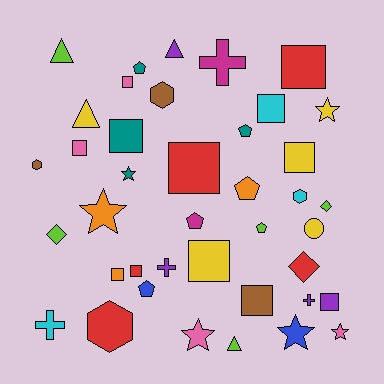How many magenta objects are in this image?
There are 2 magenta objects.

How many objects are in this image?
There are 40 objects.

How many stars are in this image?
There are 6 stars.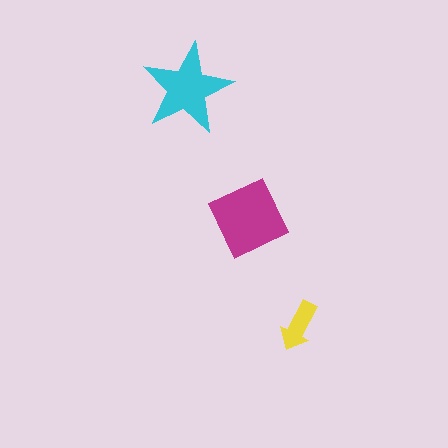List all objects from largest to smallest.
The magenta diamond, the cyan star, the yellow arrow.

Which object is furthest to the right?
The yellow arrow is rightmost.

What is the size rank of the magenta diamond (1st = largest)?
1st.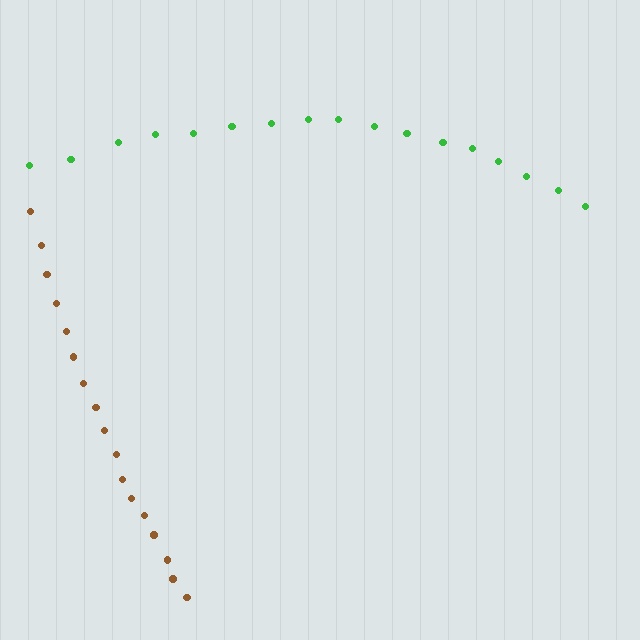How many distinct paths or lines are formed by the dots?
There are 2 distinct paths.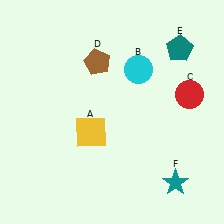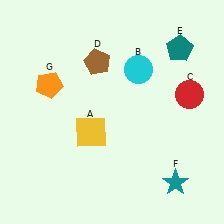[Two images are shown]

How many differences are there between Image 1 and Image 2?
There is 1 difference between the two images.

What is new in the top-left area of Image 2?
An orange pentagon (G) was added in the top-left area of Image 2.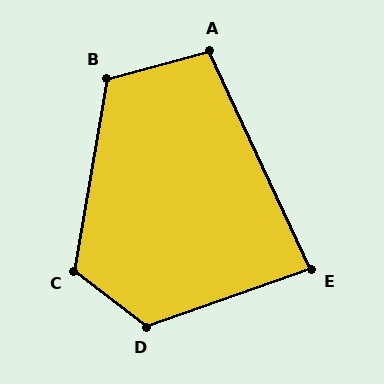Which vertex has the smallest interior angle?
E, at approximately 84 degrees.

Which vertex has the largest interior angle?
D, at approximately 124 degrees.